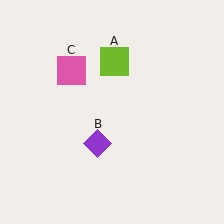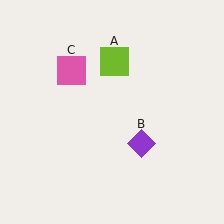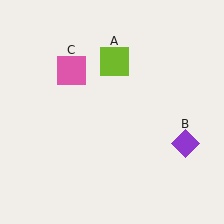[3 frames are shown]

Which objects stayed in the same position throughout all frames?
Lime square (object A) and pink square (object C) remained stationary.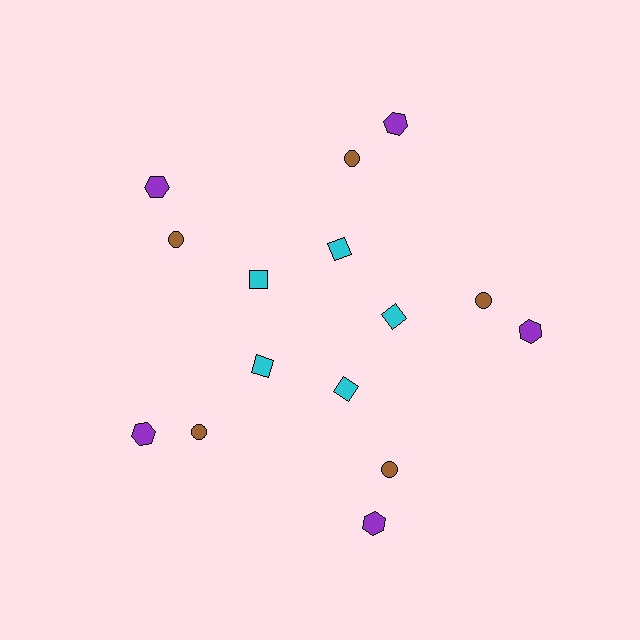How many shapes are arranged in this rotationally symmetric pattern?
There are 15 shapes, arranged in 5 groups of 3.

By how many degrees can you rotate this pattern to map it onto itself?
The pattern maps onto itself every 72 degrees of rotation.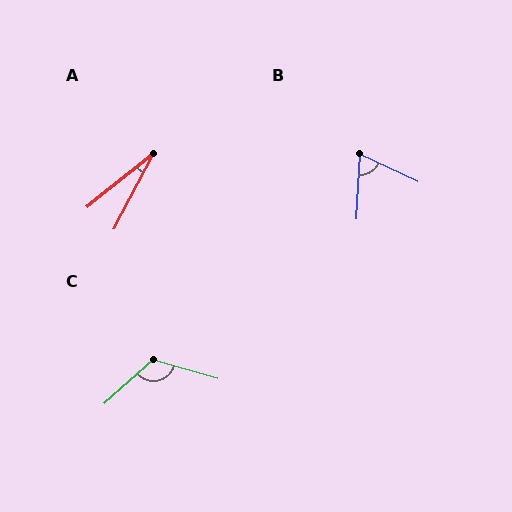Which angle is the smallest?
A, at approximately 23 degrees.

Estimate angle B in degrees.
Approximately 68 degrees.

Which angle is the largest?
C, at approximately 122 degrees.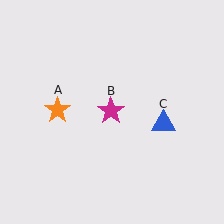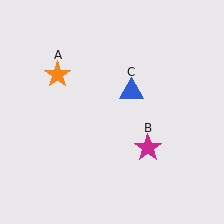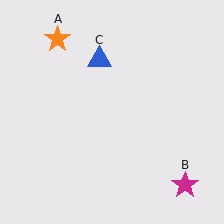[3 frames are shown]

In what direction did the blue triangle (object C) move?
The blue triangle (object C) moved up and to the left.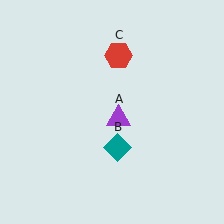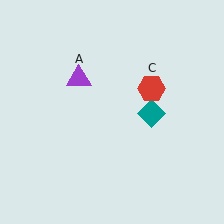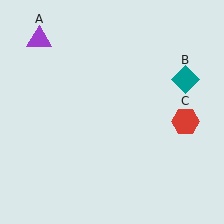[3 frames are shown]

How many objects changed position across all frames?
3 objects changed position: purple triangle (object A), teal diamond (object B), red hexagon (object C).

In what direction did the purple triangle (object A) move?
The purple triangle (object A) moved up and to the left.